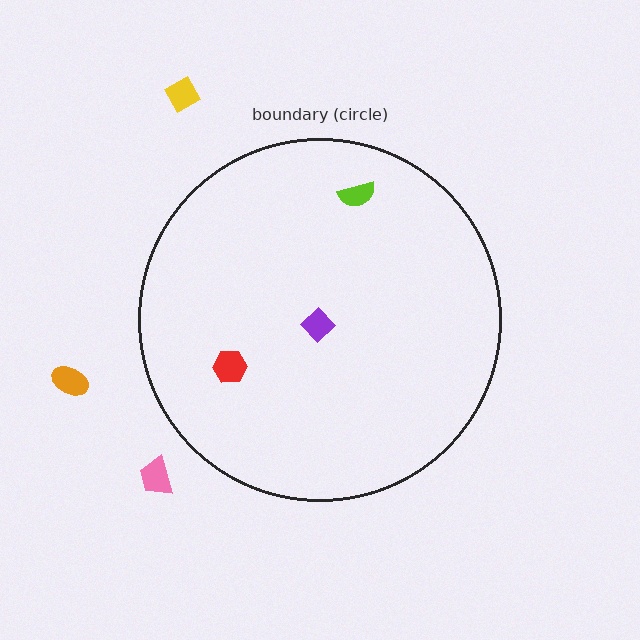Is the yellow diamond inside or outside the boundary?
Outside.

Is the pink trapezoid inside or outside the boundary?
Outside.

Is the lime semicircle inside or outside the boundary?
Inside.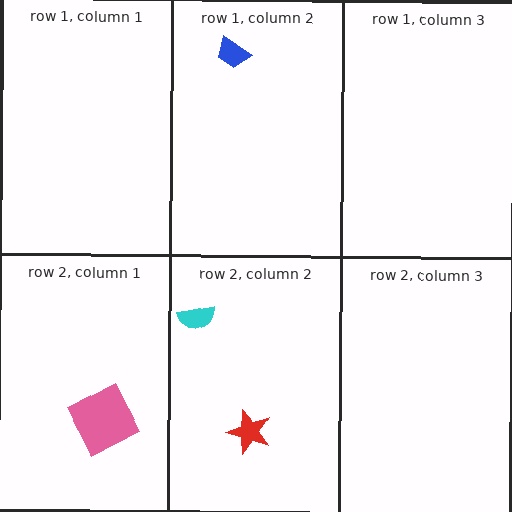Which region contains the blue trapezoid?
The row 1, column 2 region.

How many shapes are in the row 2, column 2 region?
2.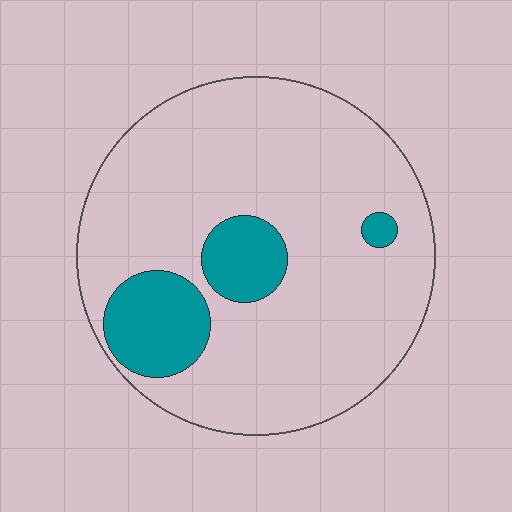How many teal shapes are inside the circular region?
3.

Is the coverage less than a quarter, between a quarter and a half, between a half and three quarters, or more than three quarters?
Less than a quarter.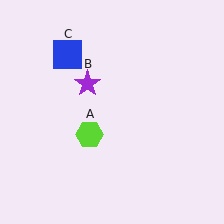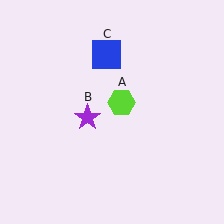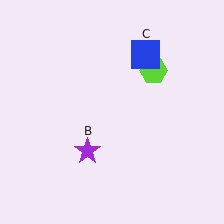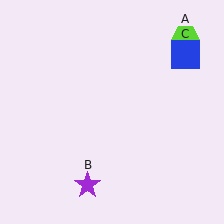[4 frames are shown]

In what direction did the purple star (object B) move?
The purple star (object B) moved down.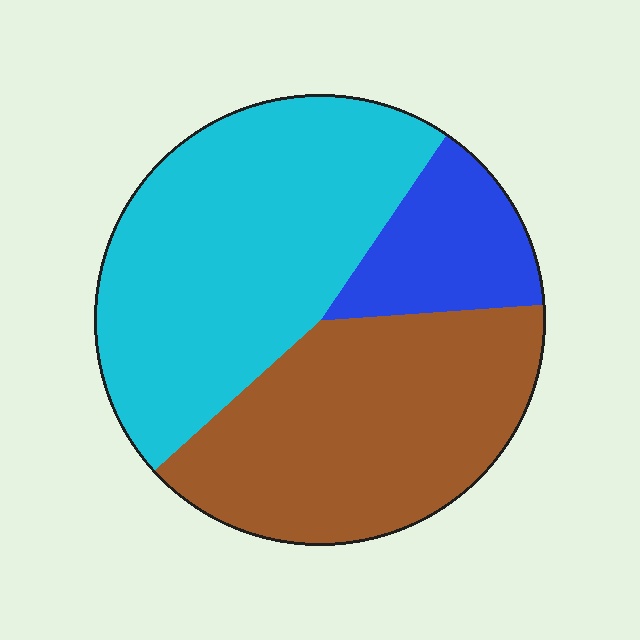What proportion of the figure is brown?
Brown takes up between a quarter and a half of the figure.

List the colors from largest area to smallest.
From largest to smallest: cyan, brown, blue.